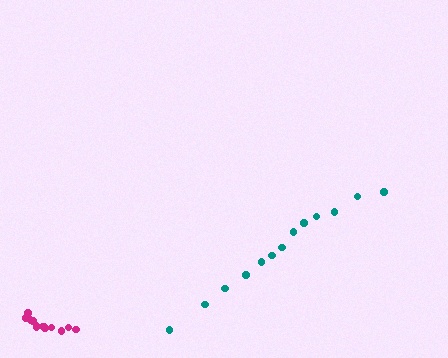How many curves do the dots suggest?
There are 2 distinct paths.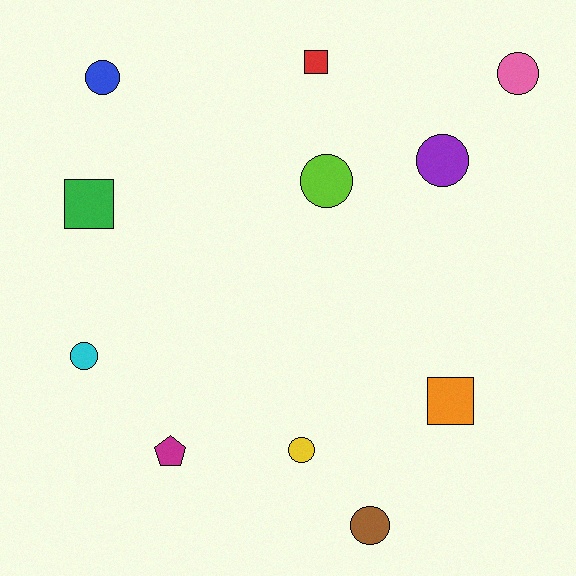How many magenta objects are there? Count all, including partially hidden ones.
There is 1 magenta object.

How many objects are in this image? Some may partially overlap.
There are 11 objects.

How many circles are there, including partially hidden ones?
There are 7 circles.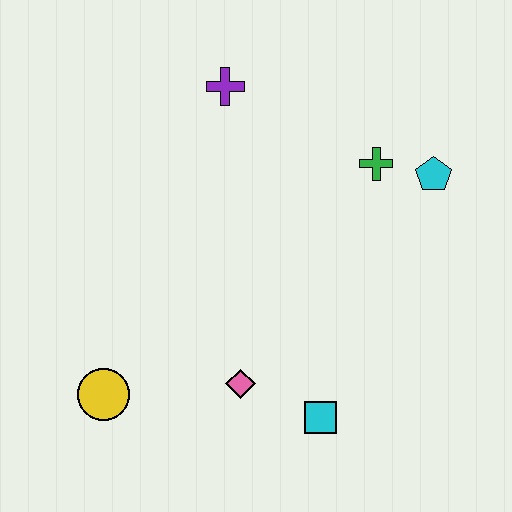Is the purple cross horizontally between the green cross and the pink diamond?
No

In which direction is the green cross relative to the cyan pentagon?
The green cross is to the left of the cyan pentagon.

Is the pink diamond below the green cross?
Yes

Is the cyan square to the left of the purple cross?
No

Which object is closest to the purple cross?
The green cross is closest to the purple cross.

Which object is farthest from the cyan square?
The purple cross is farthest from the cyan square.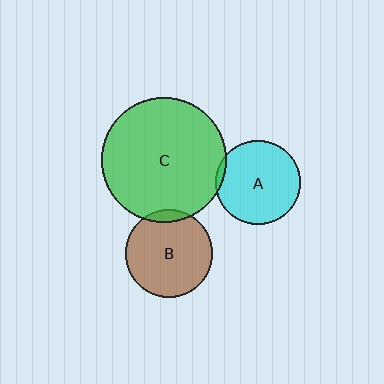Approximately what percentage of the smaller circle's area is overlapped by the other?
Approximately 5%.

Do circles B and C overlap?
Yes.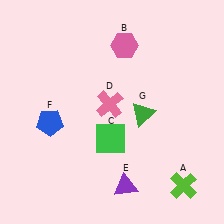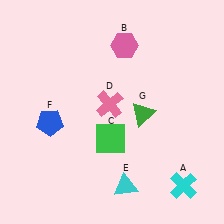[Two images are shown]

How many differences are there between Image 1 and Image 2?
There are 2 differences between the two images.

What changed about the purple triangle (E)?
In Image 1, E is purple. In Image 2, it changed to cyan.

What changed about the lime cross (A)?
In Image 1, A is lime. In Image 2, it changed to cyan.